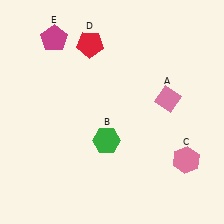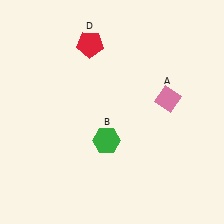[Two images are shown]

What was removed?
The pink hexagon (C), the magenta pentagon (E) were removed in Image 2.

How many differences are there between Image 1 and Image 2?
There are 2 differences between the two images.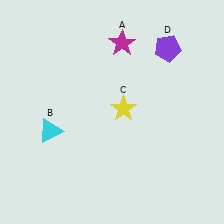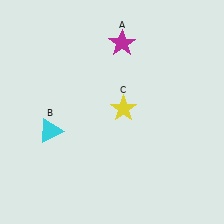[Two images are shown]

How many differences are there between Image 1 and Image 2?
There is 1 difference between the two images.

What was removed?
The purple pentagon (D) was removed in Image 2.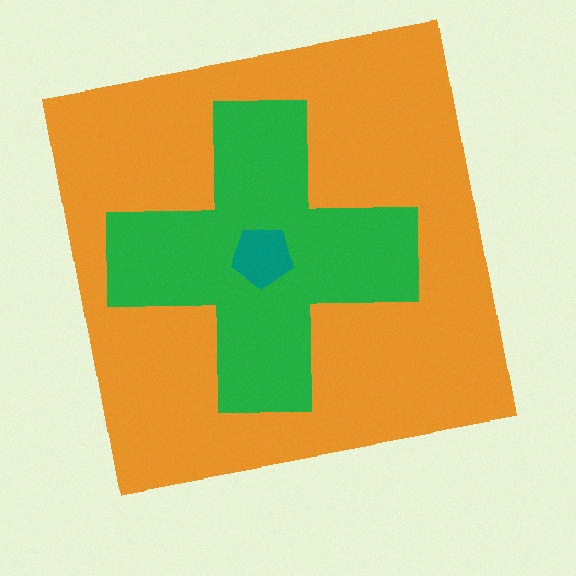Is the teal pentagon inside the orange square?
Yes.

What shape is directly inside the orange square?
The green cross.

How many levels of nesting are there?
3.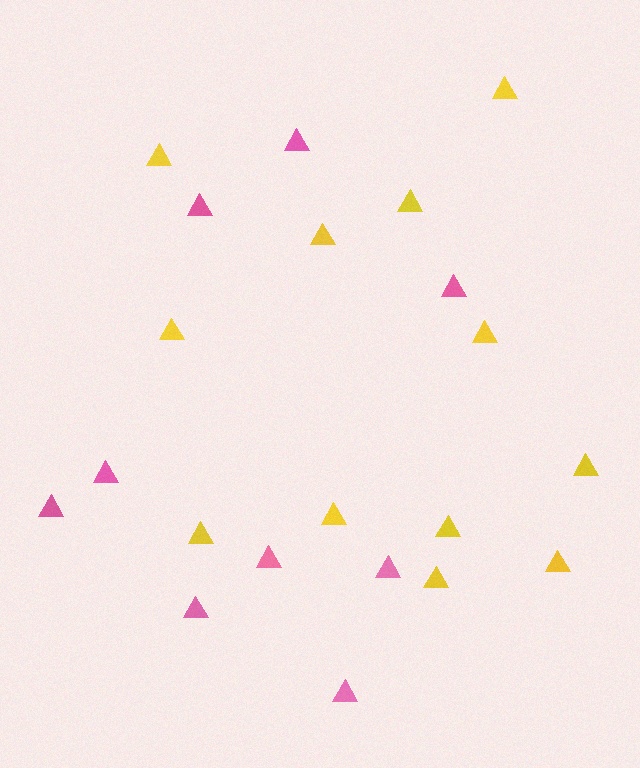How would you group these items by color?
There are 2 groups: one group of pink triangles (9) and one group of yellow triangles (12).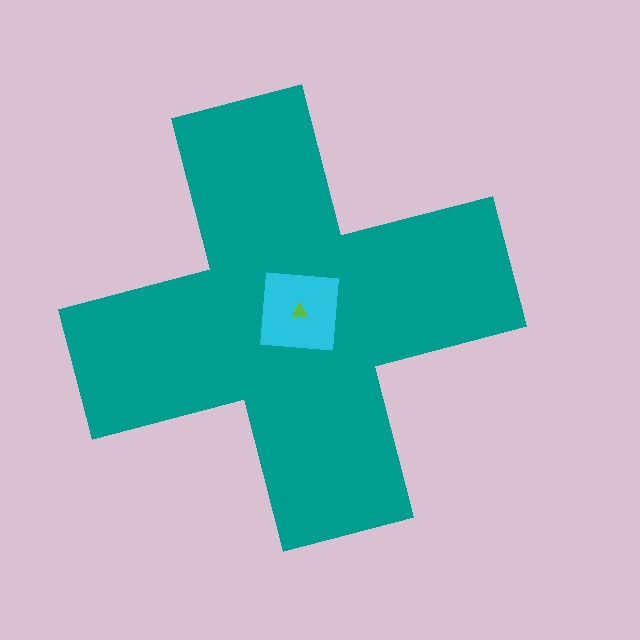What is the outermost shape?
The teal cross.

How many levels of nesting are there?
3.